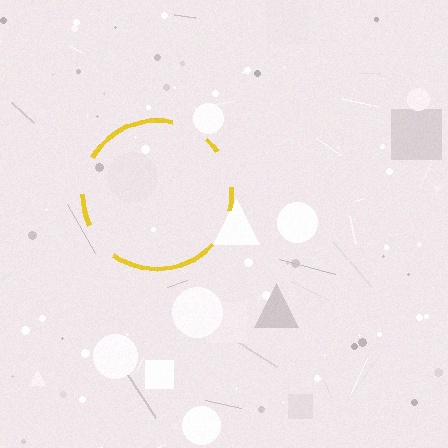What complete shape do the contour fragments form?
The contour fragments form a circle.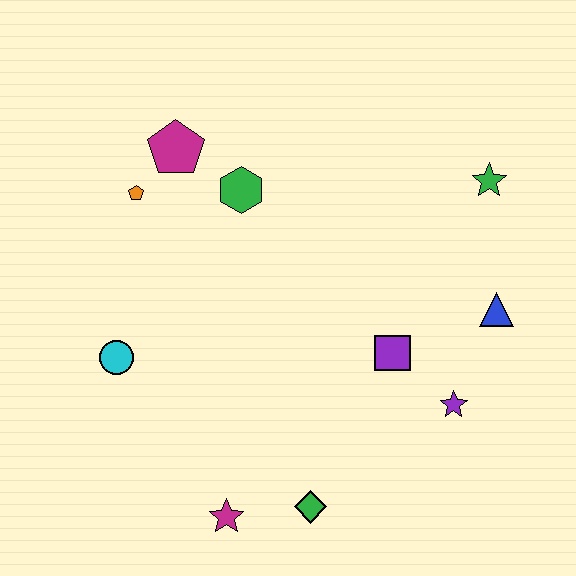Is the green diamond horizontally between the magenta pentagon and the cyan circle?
No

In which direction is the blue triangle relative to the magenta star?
The blue triangle is to the right of the magenta star.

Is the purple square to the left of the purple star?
Yes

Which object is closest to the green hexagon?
The magenta pentagon is closest to the green hexagon.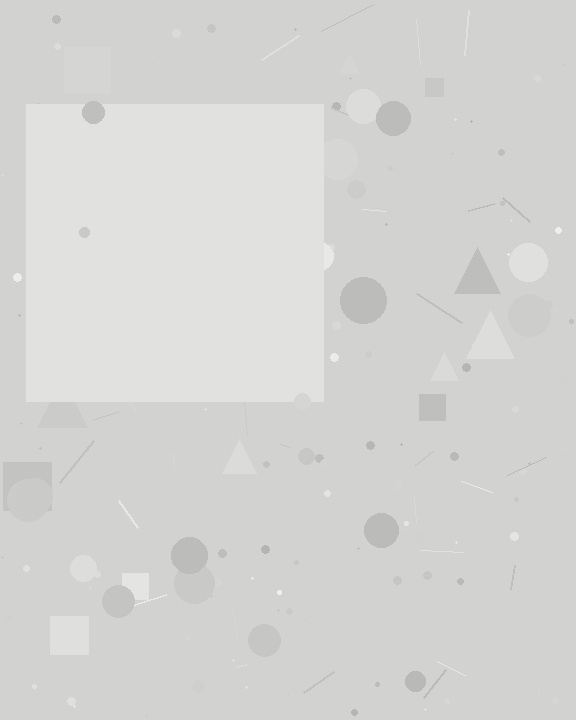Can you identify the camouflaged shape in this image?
The camouflaged shape is a square.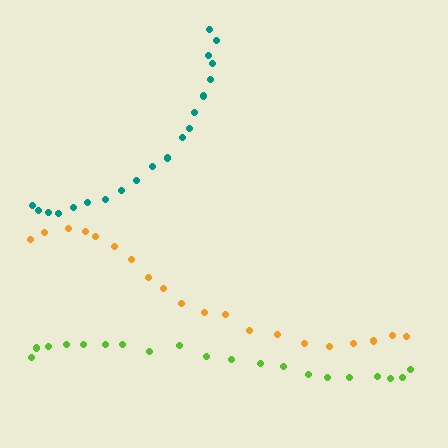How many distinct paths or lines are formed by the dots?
There are 3 distinct paths.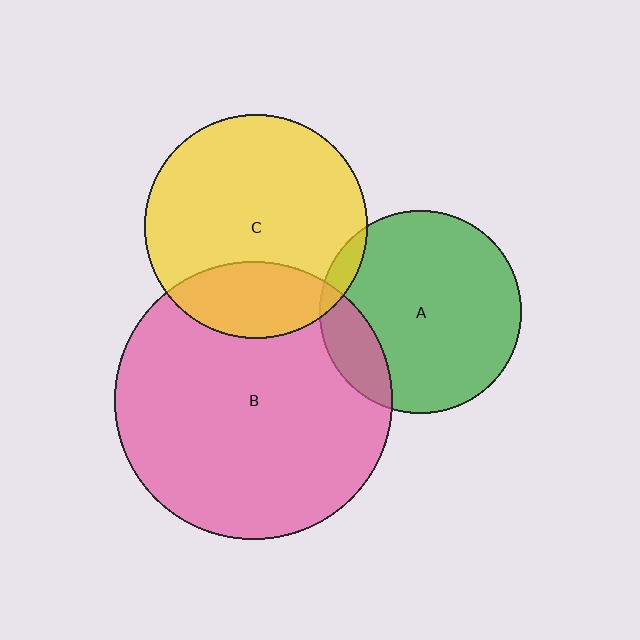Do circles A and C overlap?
Yes.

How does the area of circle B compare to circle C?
Approximately 1.5 times.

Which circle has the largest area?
Circle B (pink).